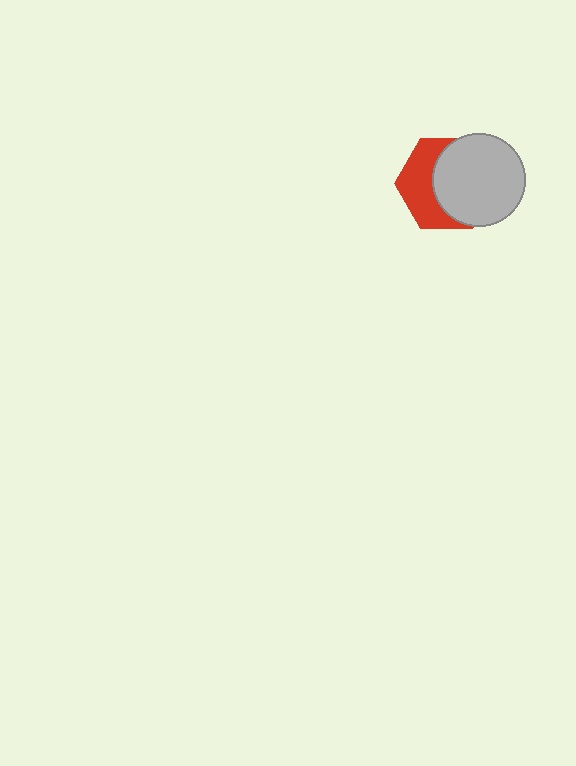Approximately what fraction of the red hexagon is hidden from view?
Roughly 56% of the red hexagon is hidden behind the light gray circle.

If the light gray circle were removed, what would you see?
You would see the complete red hexagon.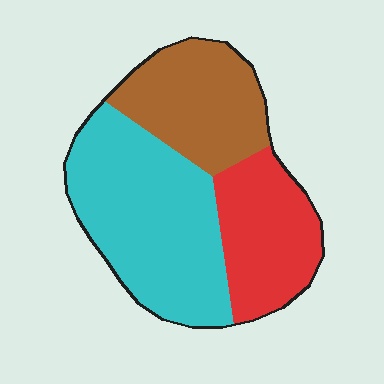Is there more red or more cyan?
Cyan.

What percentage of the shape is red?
Red takes up about one quarter (1/4) of the shape.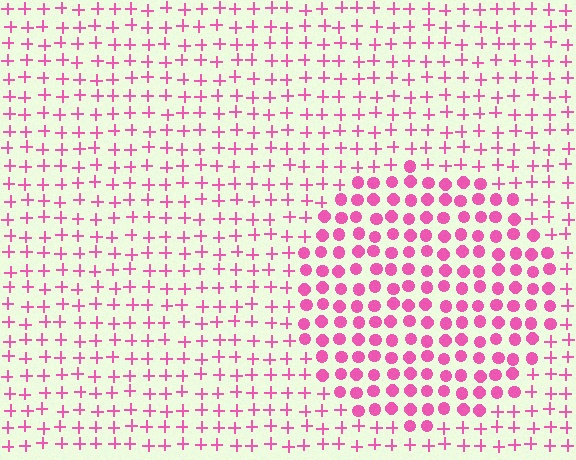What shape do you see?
I see a circle.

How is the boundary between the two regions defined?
The boundary is defined by a change in element shape: circles inside vs. plus signs outside. All elements share the same color and spacing.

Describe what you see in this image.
The image is filled with small pink elements arranged in a uniform grid. A circle-shaped region contains circles, while the surrounding area contains plus signs. The boundary is defined purely by the change in element shape.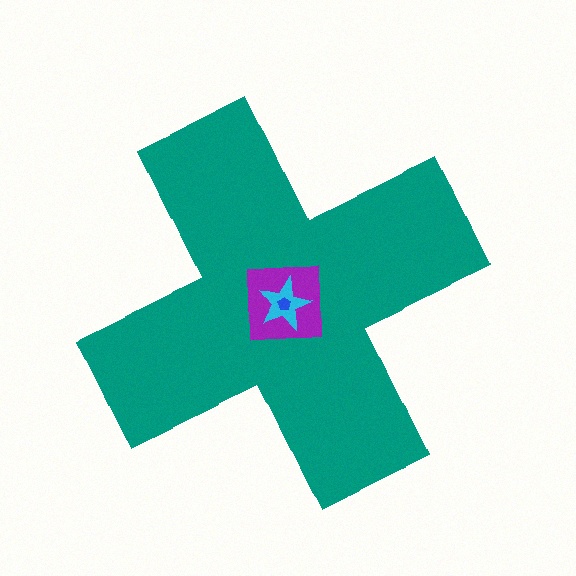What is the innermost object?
The blue pentagon.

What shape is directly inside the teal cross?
The purple square.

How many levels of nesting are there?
4.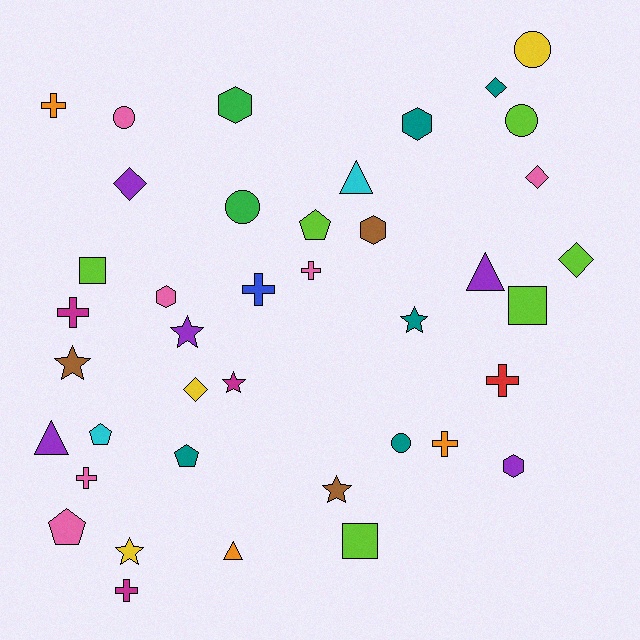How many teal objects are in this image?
There are 5 teal objects.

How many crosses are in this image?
There are 8 crosses.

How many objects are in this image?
There are 40 objects.